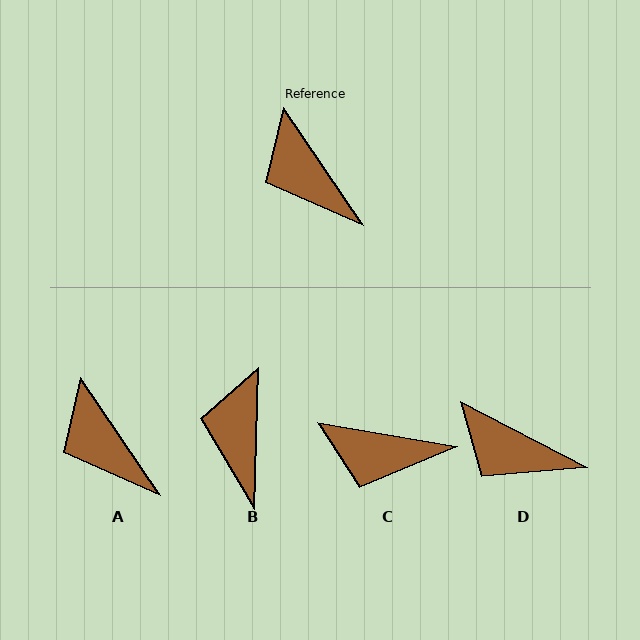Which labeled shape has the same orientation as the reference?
A.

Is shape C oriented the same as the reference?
No, it is off by about 46 degrees.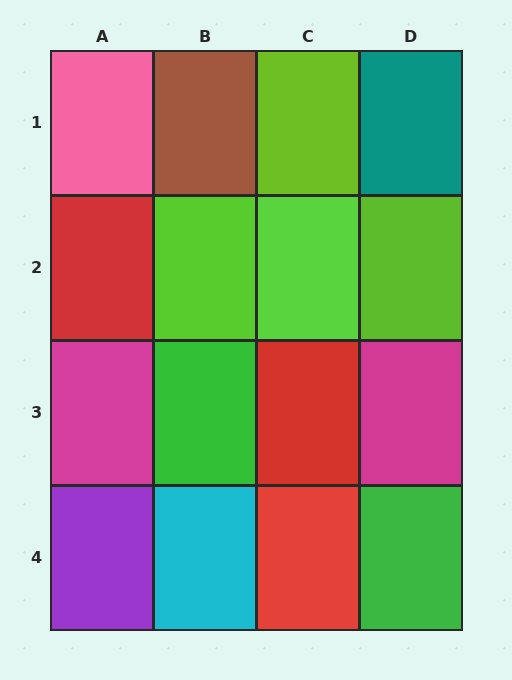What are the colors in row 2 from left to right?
Red, lime, lime, lime.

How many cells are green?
2 cells are green.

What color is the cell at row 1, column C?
Lime.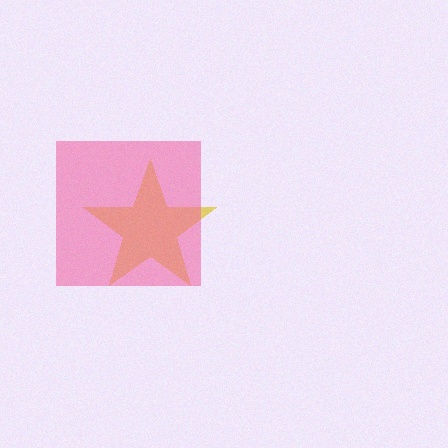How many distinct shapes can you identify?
There are 2 distinct shapes: a yellow star, a pink square.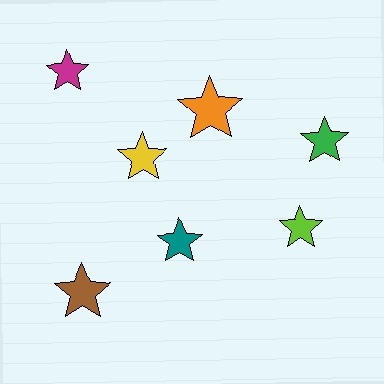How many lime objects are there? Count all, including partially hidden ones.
There is 1 lime object.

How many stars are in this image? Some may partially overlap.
There are 7 stars.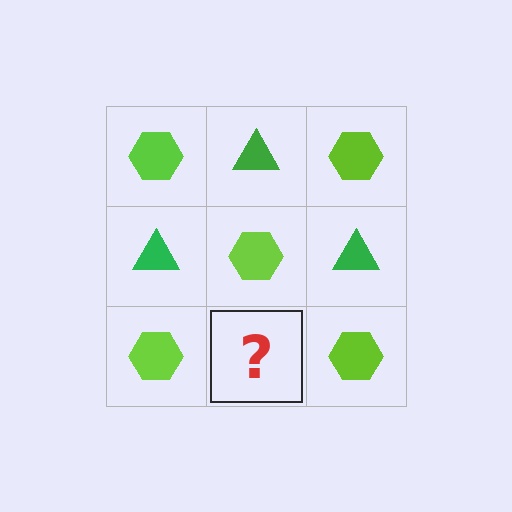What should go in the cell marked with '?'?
The missing cell should contain a green triangle.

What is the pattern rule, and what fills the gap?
The rule is that it alternates lime hexagon and green triangle in a checkerboard pattern. The gap should be filled with a green triangle.